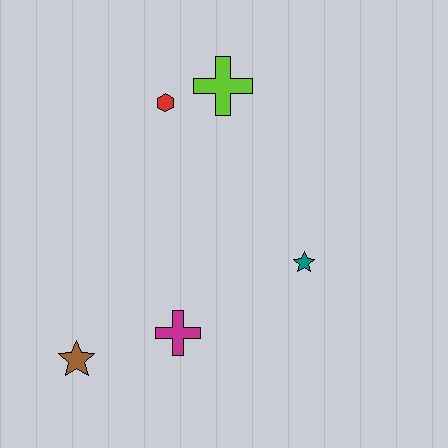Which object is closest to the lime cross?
The red hexagon is closest to the lime cross.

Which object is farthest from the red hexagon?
The brown star is farthest from the red hexagon.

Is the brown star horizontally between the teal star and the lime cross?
No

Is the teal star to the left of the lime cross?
No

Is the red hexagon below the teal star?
No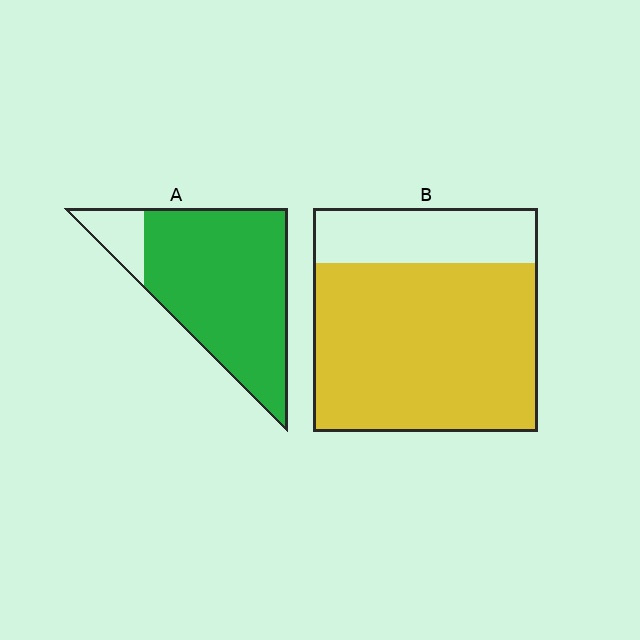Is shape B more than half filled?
Yes.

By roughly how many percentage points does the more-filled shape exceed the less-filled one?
By roughly 10 percentage points (A over B).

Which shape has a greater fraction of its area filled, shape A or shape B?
Shape A.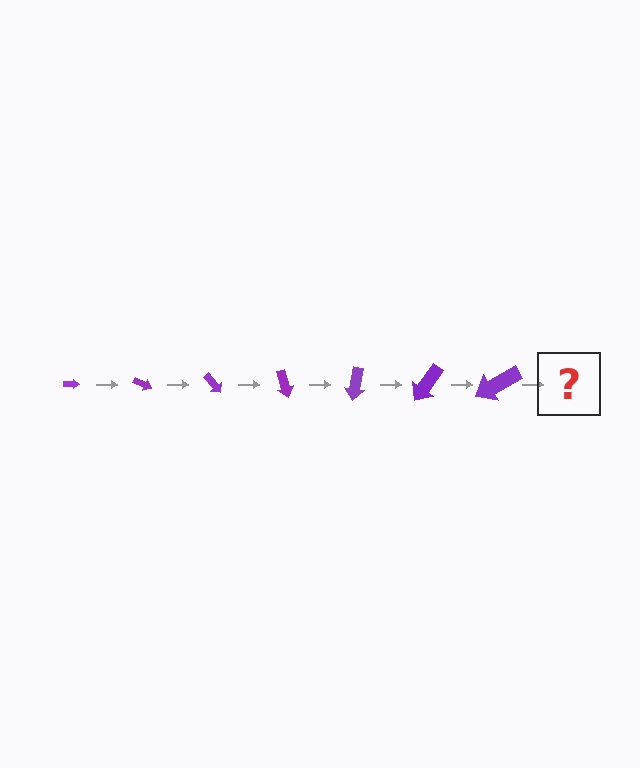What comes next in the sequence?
The next element should be an arrow, larger than the previous one and rotated 175 degrees from the start.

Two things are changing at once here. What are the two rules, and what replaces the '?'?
The two rules are that the arrow grows larger each step and it rotates 25 degrees each step. The '?' should be an arrow, larger than the previous one and rotated 175 degrees from the start.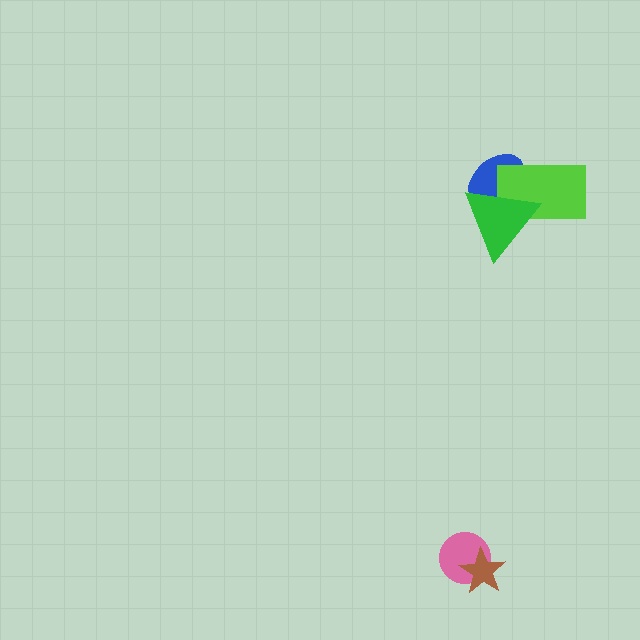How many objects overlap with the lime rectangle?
2 objects overlap with the lime rectangle.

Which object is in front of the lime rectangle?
The green triangle is in front of the lime rectangle.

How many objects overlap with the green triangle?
2 objects overlap with the green triangle.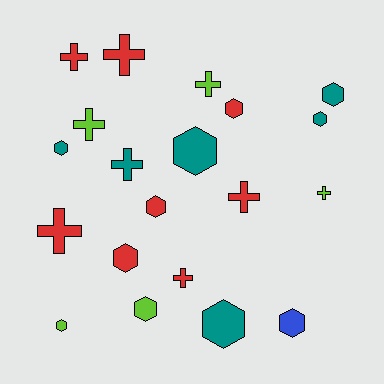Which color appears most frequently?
Red, with 8 objects.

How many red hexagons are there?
There are 3 red hexagons.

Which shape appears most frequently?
Hexagon, with 11 objects.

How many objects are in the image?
There are 20 objects.